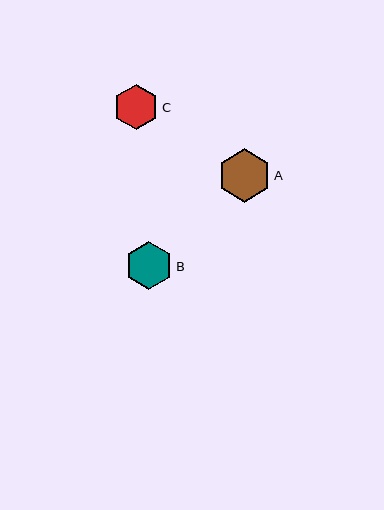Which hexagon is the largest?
Hexagon A is the largest with a size of approximately 53 pixels.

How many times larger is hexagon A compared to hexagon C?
Hexagon A is approximately 1.2 times the size of hexagon C.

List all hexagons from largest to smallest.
From largest to smallest: A, B, C.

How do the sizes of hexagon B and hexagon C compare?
Hexagon B and hexagon C are approximately the same size.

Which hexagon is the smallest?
Hexagon C is the smallest with a size of approximately 45 pixels.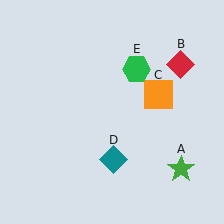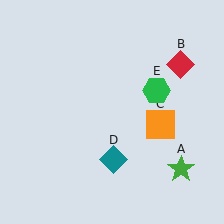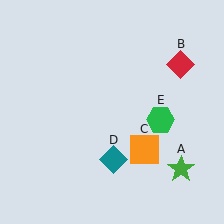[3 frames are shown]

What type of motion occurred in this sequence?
The orange square (object C), green hexagon (object E) rotated clockwise around the center of the scene.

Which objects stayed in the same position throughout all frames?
Green star (object A) and red diamond (object B) and teal diamond (object D) remained stationary.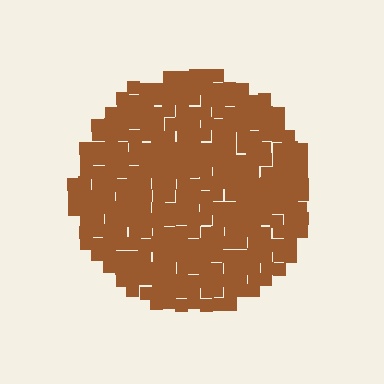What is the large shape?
The large shape is a circle.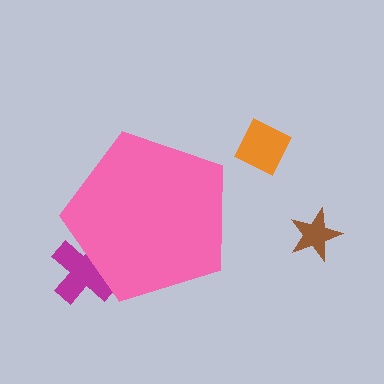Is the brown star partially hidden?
No, the brown star is fully visible.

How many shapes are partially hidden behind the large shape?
1 shape is partially hidden.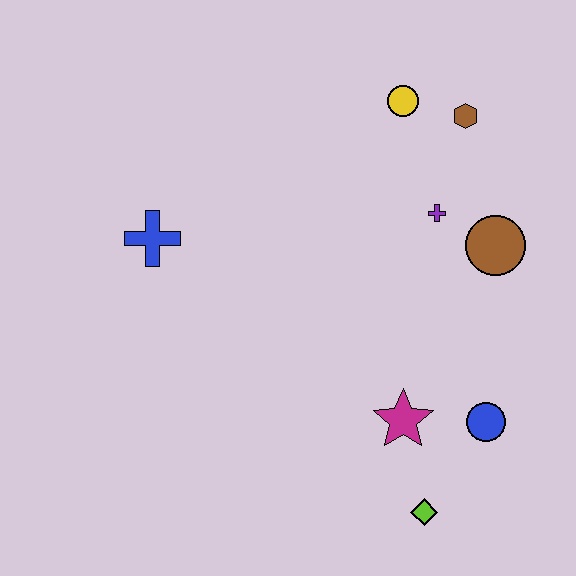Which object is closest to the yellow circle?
The brown hexagon is closest to the yellow circle.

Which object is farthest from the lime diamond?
The yellow circle is farthest from the lime diamond.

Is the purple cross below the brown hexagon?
Yes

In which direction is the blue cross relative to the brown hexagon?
The blue cross is to the left of the brown hexagon.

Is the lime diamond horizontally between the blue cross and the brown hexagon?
Yes